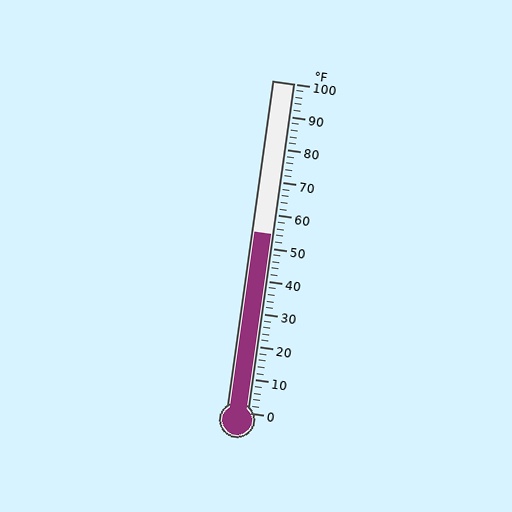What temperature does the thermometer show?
The thermometer shows approximately 54°F.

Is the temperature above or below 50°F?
The temperature is above 50°F.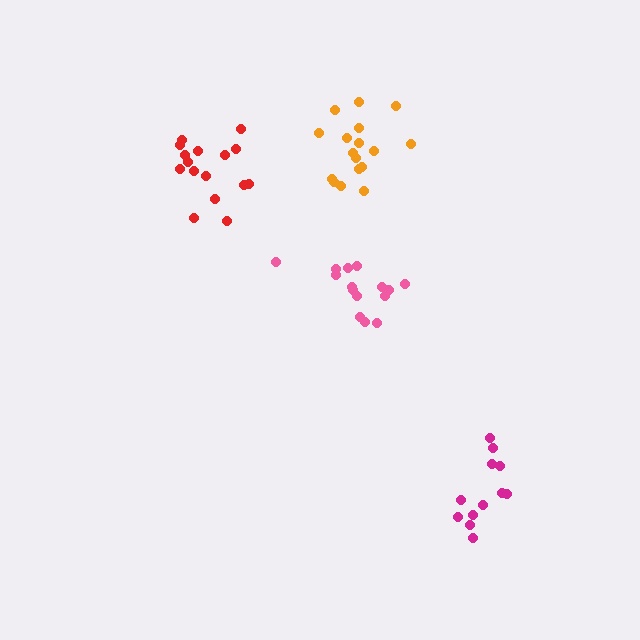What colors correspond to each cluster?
The clusters are colored: pink, red, magenta, orange.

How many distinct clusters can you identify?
There are 4 distinct clusters.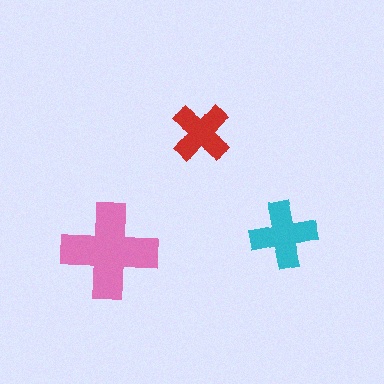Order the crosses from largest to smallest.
the pink one, the cyan one, the red one.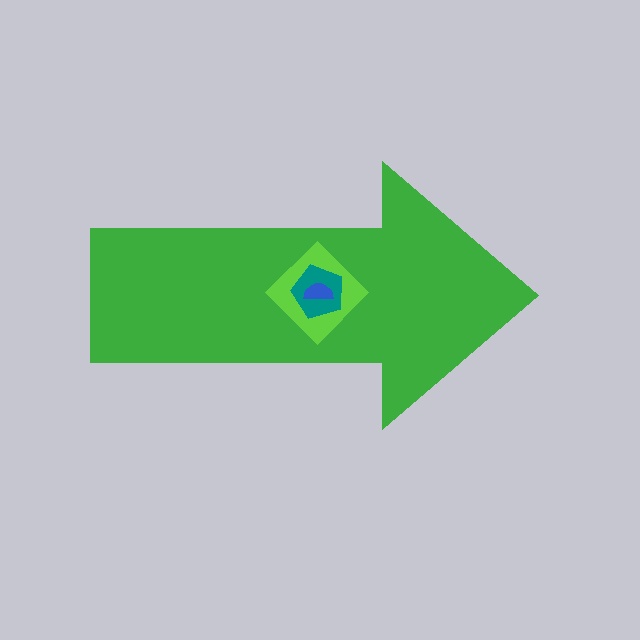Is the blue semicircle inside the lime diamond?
Yes.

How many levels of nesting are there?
4.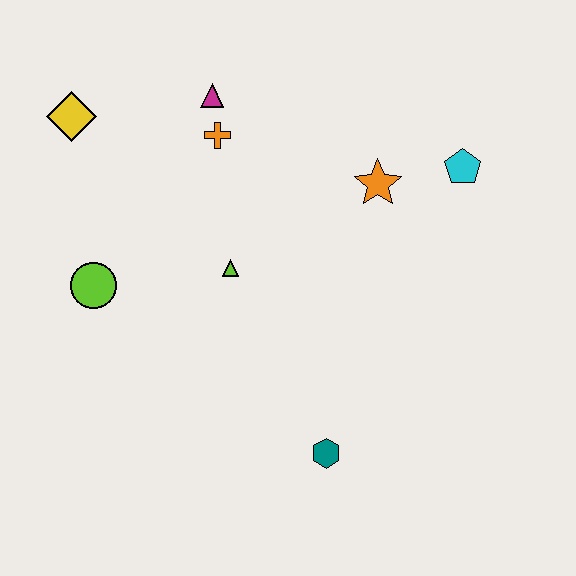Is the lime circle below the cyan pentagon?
Yes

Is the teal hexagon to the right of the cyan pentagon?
No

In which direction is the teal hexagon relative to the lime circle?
The teal hexagon is to the right of the lime circle.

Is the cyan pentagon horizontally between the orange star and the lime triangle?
No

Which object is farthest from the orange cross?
The teal hexagon is farthest from the orange cross.